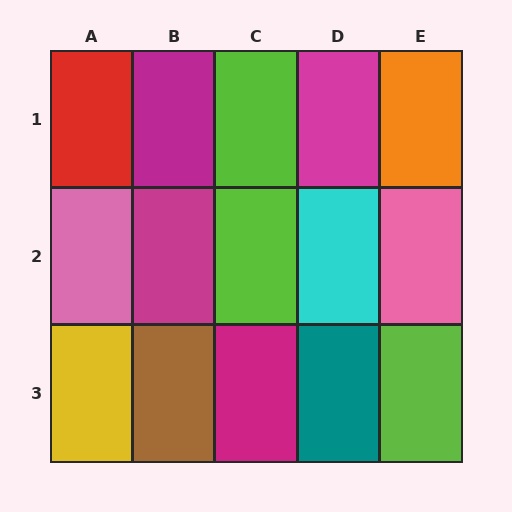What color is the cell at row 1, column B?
Magenta.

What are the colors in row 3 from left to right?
Yellow, brown, magenta, teal, lime.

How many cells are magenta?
4 cells are magenta.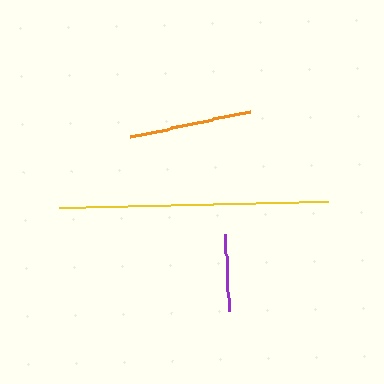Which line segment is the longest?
The yellow line is the longest at approximately 268 pixels.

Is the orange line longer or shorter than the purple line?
The orange line is longer than the purple line.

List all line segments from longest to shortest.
From longest to shortest: yellow, orange, purple.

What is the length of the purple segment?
The purple segment is approximately 77 pixels long.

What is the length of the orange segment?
The orange segment is approximately 123 pixels long.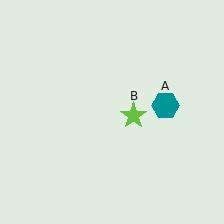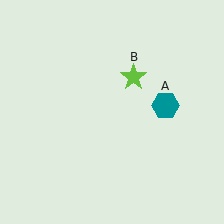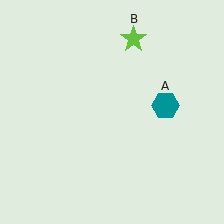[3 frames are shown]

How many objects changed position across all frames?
1 object changed position: lime star (object B).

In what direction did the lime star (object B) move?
The lime star (object B) moved up.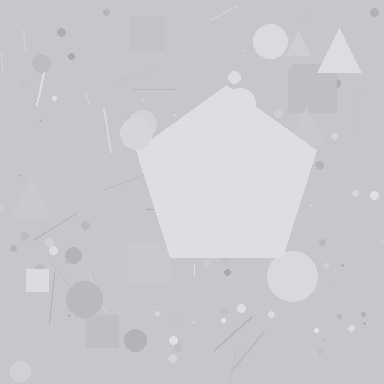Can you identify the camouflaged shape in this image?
The camouflaged shape is a pentagon.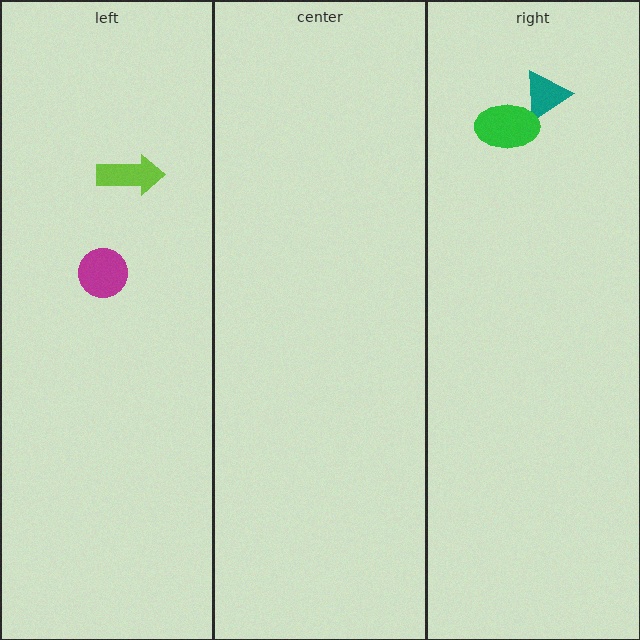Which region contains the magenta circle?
The left region.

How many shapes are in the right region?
2.